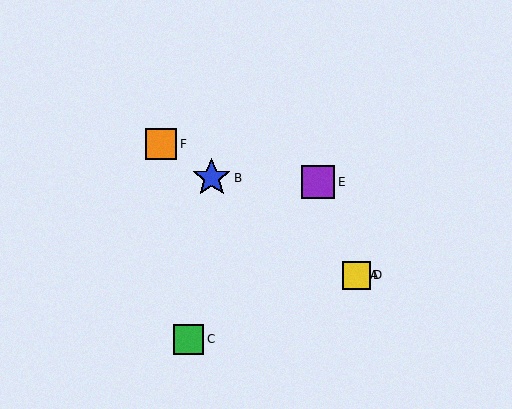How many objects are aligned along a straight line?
4 objects (A, B, D, F) are aligned along a straight line.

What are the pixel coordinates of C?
Object C is at (189, 339).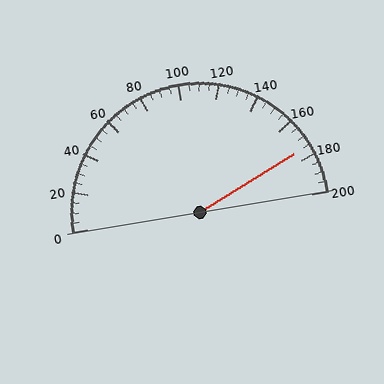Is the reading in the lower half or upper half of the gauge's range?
The reading is in the upper half of the range (0 to 200).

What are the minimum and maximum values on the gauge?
The gauge ranges from 0 to 200.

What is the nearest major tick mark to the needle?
The nearest major tick mark is 180.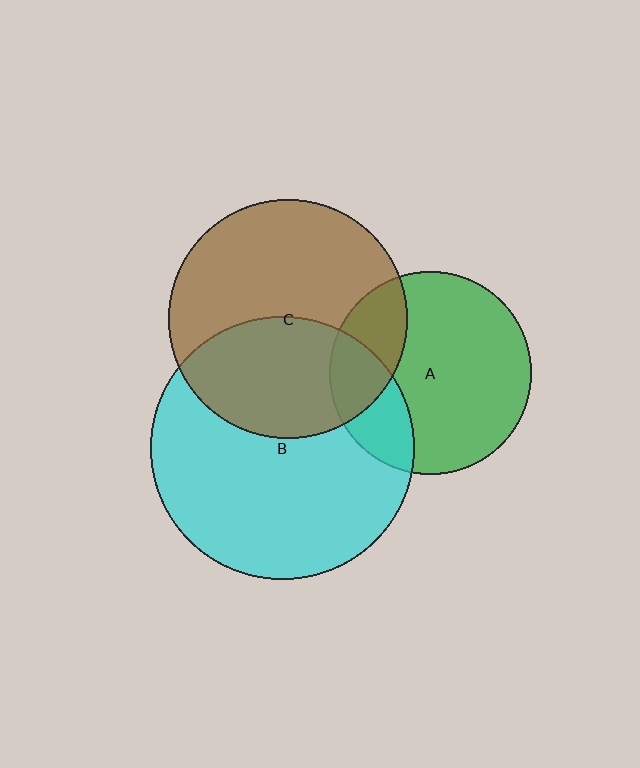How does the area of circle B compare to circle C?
Approximately 1.2 times.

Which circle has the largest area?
Circle B (cyan).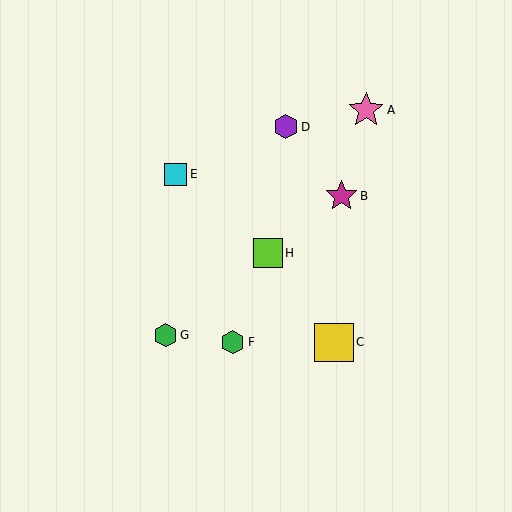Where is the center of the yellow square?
The center of the yellow square is at (334, 342).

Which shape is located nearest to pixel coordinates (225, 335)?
The green hexagon (labeled F) at (233, 342) is nearest to that location.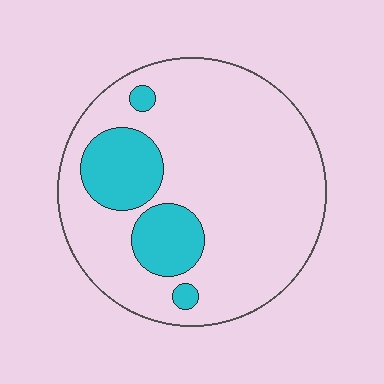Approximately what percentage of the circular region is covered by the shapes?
Approximately 20%.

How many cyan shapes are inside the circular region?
4.